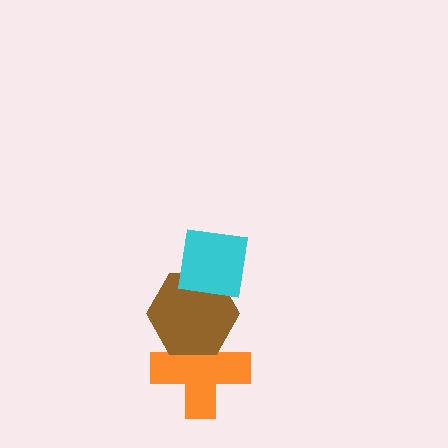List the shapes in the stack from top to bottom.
From top to bottom: the cyan square, the brown hexagon, the orange cross.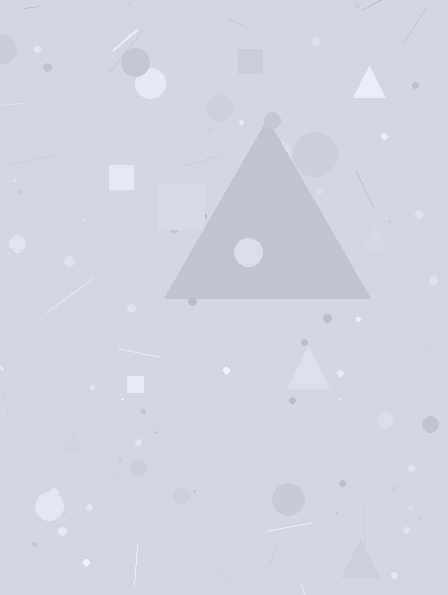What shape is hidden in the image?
A triangle is hidden in the image.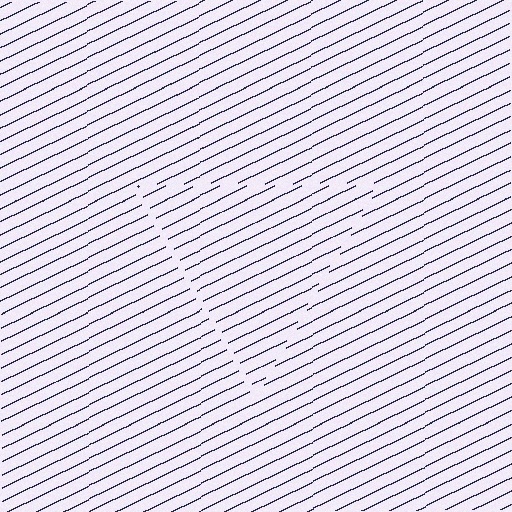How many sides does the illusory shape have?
3 sides — the line-ends trace a triangle.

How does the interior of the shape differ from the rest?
The interior of the shape contains the same grating, shifted by half a period — the contour is defined by the phase discontinuity where line-ends from the inner and outer gratings abut.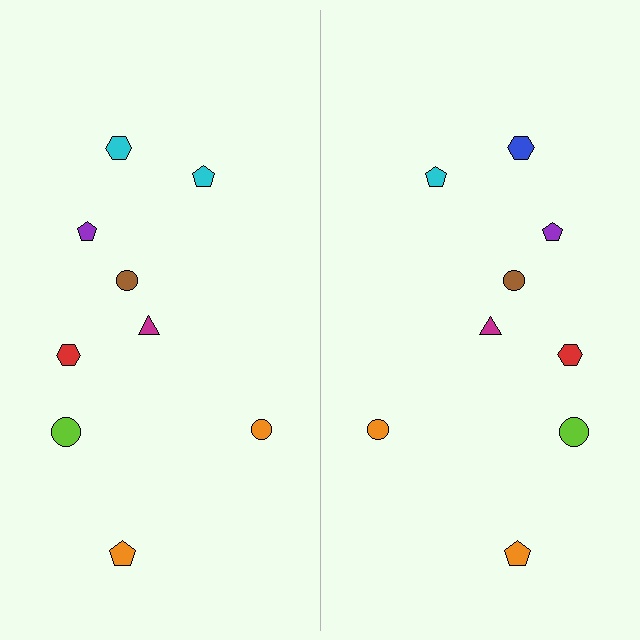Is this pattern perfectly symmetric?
No, the pattern is not perfectly symmetric. The blue hexagon on the right side breaks the symmetry — its mirror counterpart is cyan.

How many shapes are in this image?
There are 18 shapes in this image.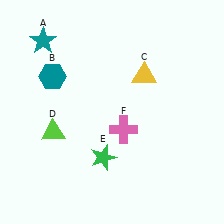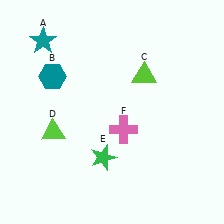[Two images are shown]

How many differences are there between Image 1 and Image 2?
There is 1 difference between the two images.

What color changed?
The triangle (C) changed from yellow in Image 1 to lime in Image 2.